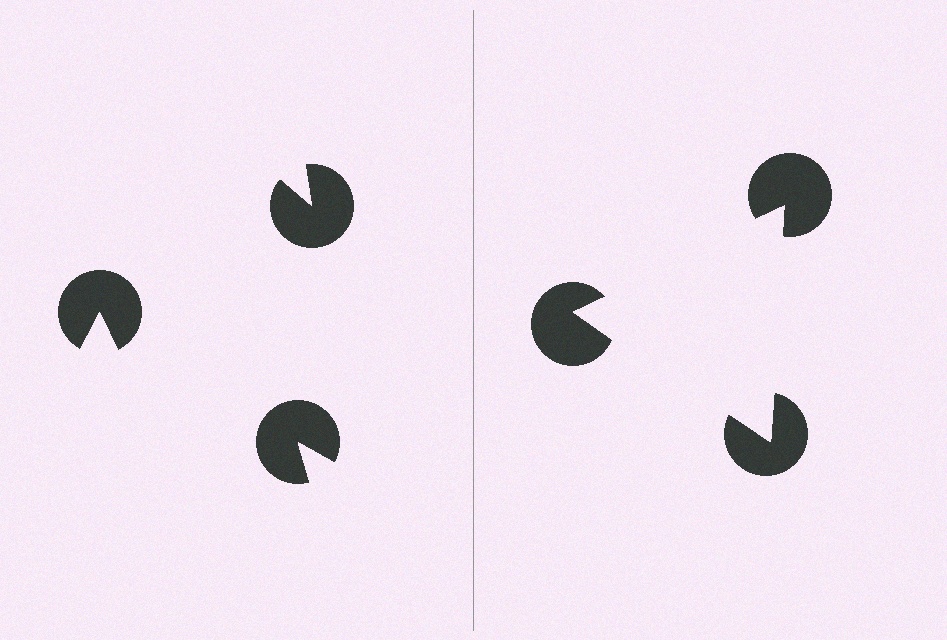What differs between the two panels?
The pac-man discs are positioned identically on both sides; only the wedge orientations differ. On the right they align to a triangle; on the left they are misaligned.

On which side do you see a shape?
An illusory triangle appears on the right side. On the left side the wedge cuts are rotated, so no coherent shape forms.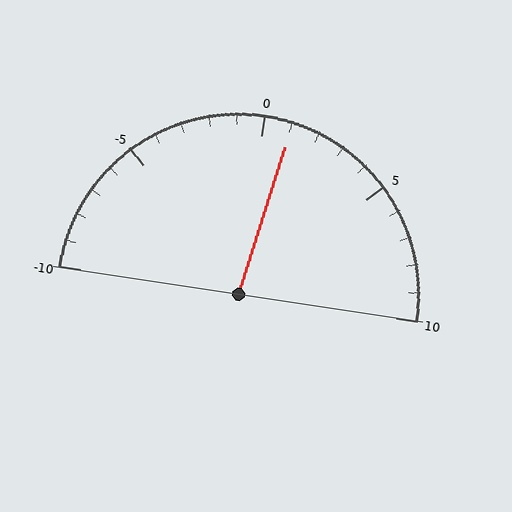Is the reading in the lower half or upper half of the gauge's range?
The reading is in the upper half of the range (-10 to 10).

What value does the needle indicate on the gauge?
The needle indicates approximately 1.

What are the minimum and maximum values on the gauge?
The gauge ranges from -10 to 10.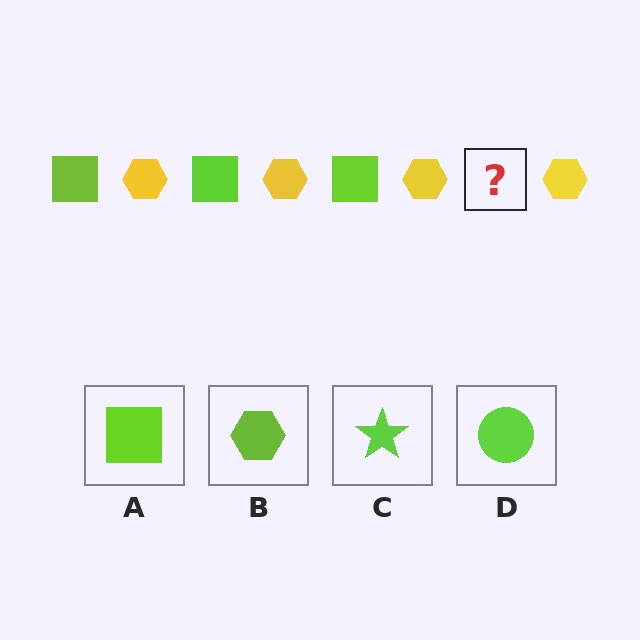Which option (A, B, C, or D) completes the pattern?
A.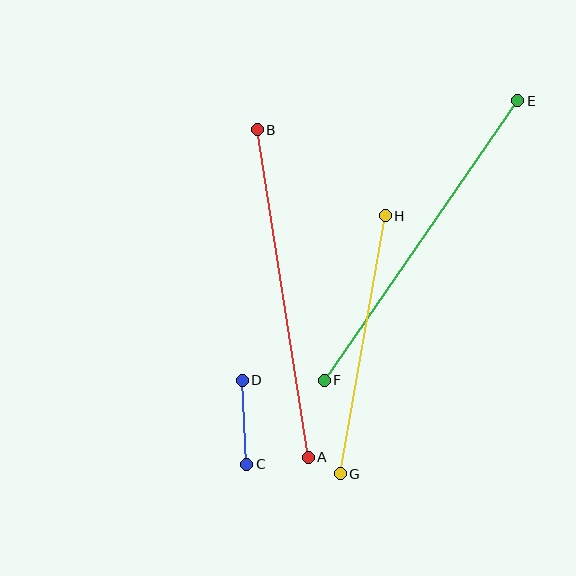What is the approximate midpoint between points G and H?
The midpoint is at approximately (363, 345) pixels.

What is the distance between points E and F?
The distance is approximately 340 pixels.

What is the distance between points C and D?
The distance is approximately 84 pixels.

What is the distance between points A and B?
The distance is approximately 332 pixels.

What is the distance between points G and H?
The distance is approximately 262 pixels.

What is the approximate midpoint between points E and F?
The midpoint is at approximately (421, 241) pixels.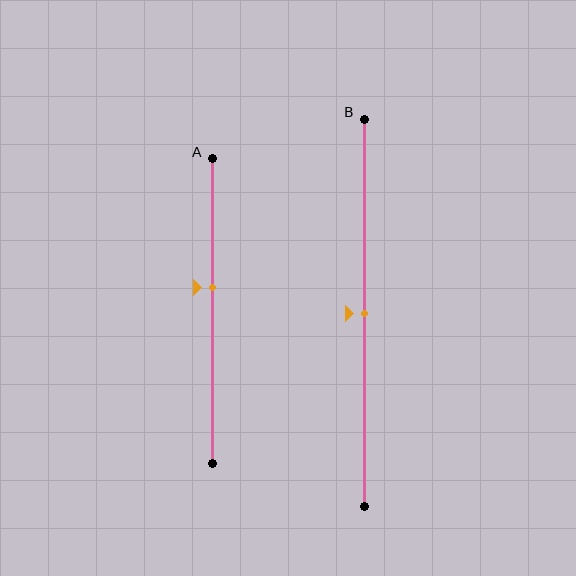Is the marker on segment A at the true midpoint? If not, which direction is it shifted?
No, the marker on segment A is shifted upward by about 8% of the segment length.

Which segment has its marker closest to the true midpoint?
Segment B has its marker closest to the true midpoint.